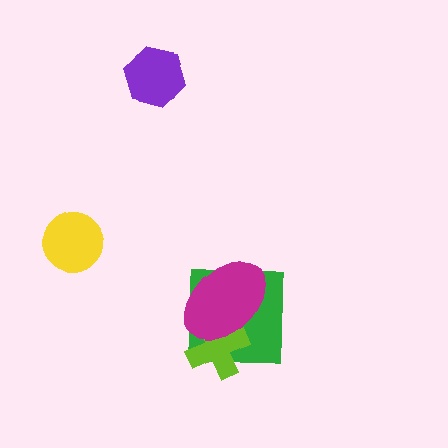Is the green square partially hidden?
Yes, it is partially covered by another shape.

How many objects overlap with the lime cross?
2 objects overlap with the lime cross.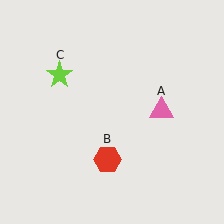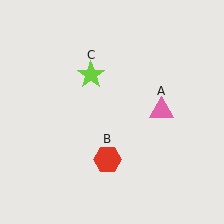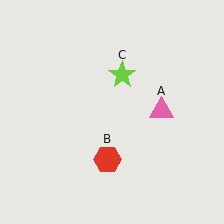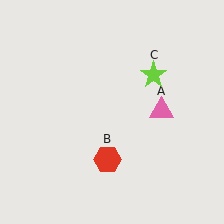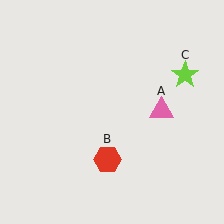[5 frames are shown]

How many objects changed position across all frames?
1 object changed position: lime star (object C).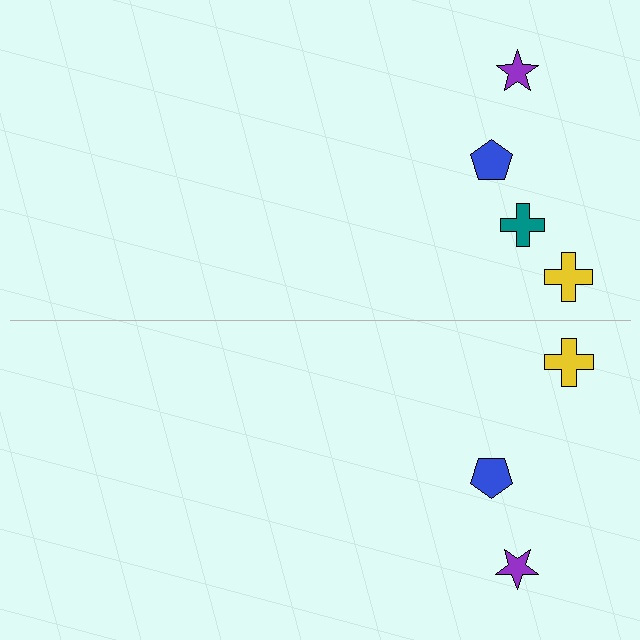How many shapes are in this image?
There are 7 shapes in this image.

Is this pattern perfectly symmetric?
No, the pattern is not perfectly symmetric. A teal cross is missing from the bottom side.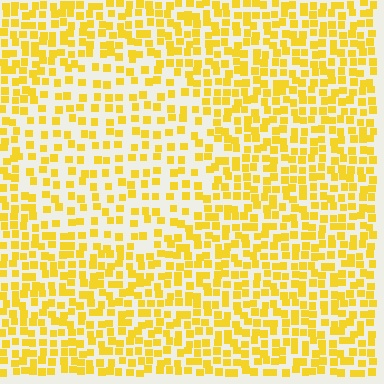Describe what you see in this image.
The image contains small yellow elements arranged at two different densities. A circle-shaped region is visible where the elements are less densely packed than the surrounding area.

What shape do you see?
I see a circle.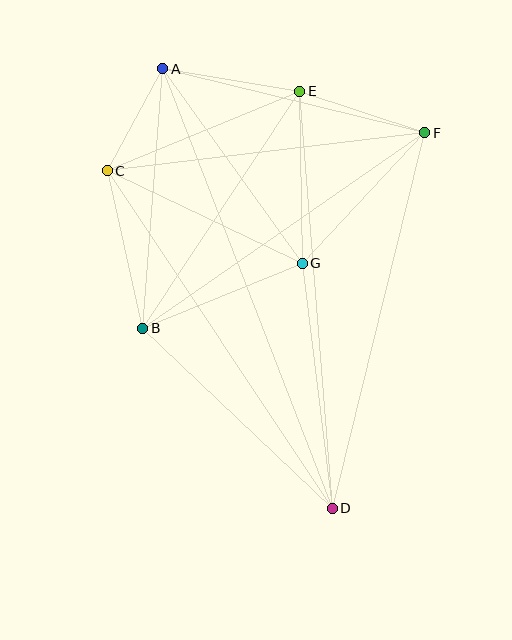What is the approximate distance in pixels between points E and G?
The distance between E and G is approximately 172 pixels.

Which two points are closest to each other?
Points A and C are closest to each other.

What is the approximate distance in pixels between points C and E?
The distance between C and E is approximately 208 pixels.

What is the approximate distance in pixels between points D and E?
The distance between D and E is approximately 418 pixels.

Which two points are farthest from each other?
Points A and D are farthest from each other.